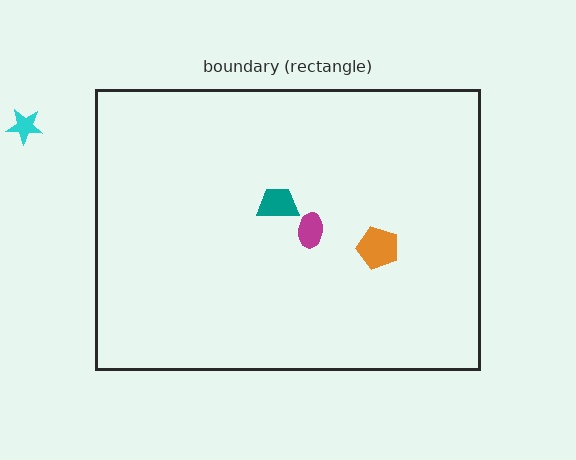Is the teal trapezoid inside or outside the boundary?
Inside.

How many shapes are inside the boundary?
3 inside, 1 outside.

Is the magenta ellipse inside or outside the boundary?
Inside.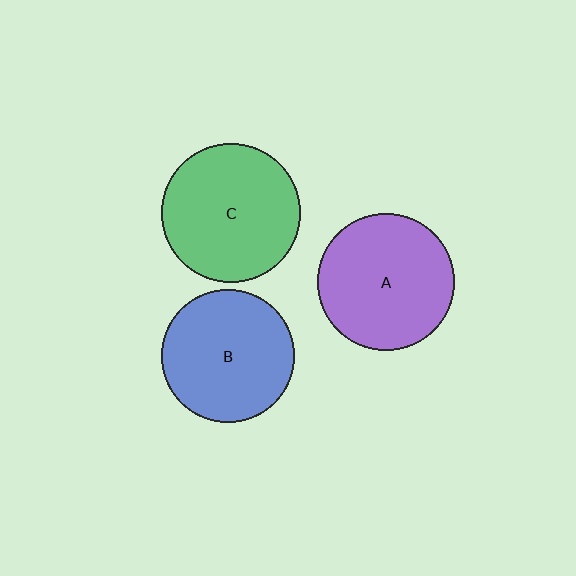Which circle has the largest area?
Circle C (green).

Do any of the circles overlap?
No, none of the circles overlap.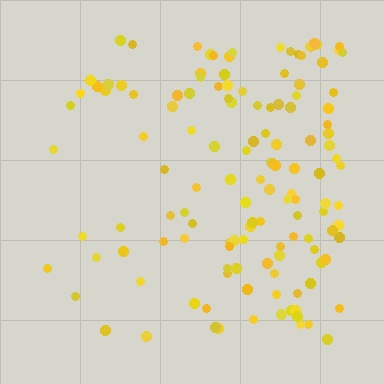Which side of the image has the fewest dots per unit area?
The left.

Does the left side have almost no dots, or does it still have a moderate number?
Still a moderate number, just noticeably fewer than the right.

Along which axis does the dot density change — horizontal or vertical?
Horizontal.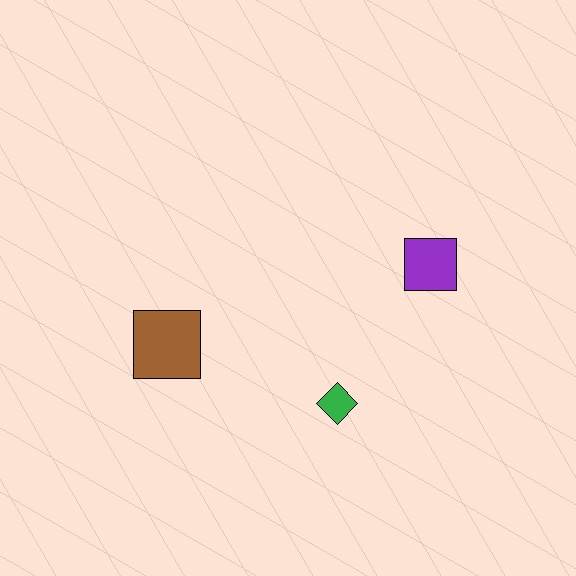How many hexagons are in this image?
There are no hexagons.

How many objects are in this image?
There are 3 objects.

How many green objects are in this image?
There is 1 green object.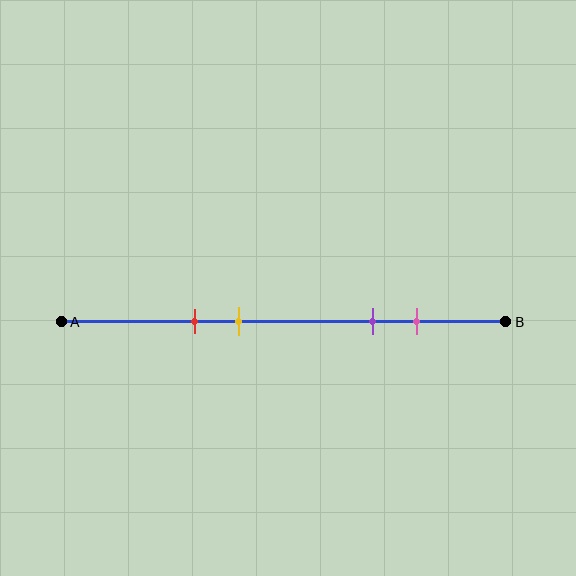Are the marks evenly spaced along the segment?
No, the marks are not evenly spaced.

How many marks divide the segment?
There are 4 marks dividing the segment.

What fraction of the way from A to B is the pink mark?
The pink mark is approximately 80% (0.8) of the way from A to B.